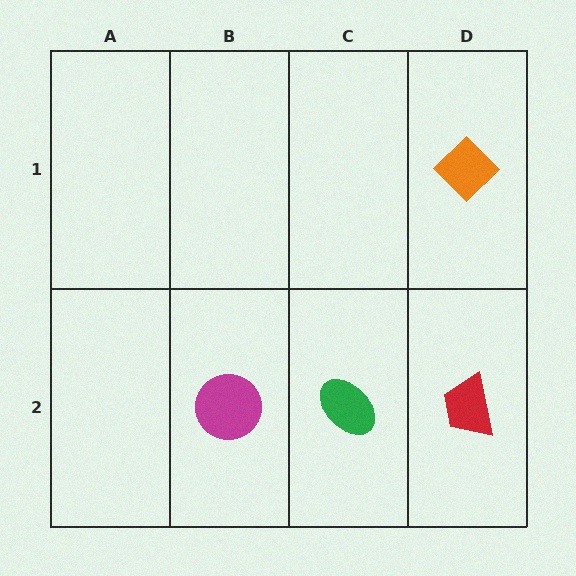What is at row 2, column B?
A magenta circle.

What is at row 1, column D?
An orange diamond.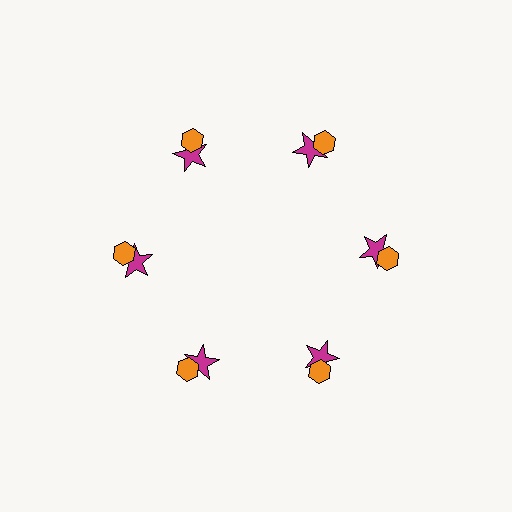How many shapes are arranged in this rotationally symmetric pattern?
There are 12 shapes, arranged in 6 groups of 2.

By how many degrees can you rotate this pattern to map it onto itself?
The pattern maps onto itself every 60 degrees of rotation.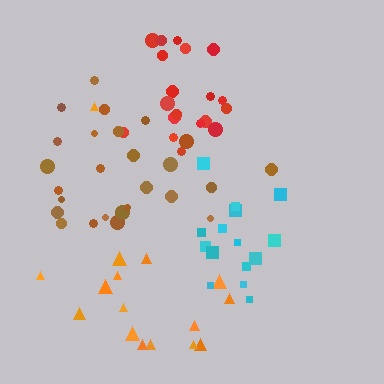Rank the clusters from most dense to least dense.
red, cyan, brown, orange.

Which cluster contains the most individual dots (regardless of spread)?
Brown (26).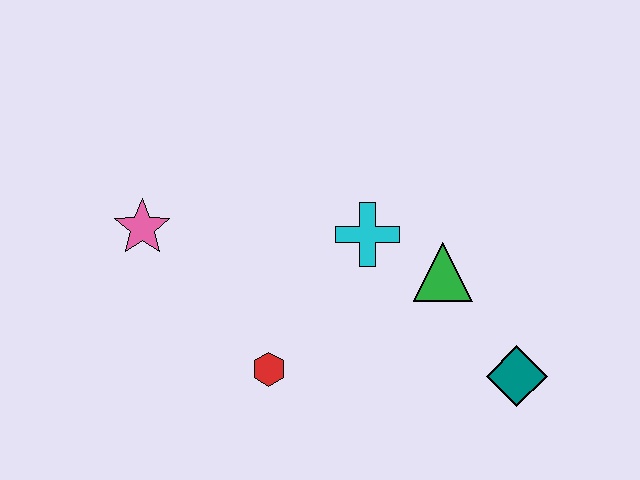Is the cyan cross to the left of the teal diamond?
Yes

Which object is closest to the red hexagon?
The cyan cross is closest to the red hexagon.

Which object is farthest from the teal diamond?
The pink star is farthest from the teal diamond.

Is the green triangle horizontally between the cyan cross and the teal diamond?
Yes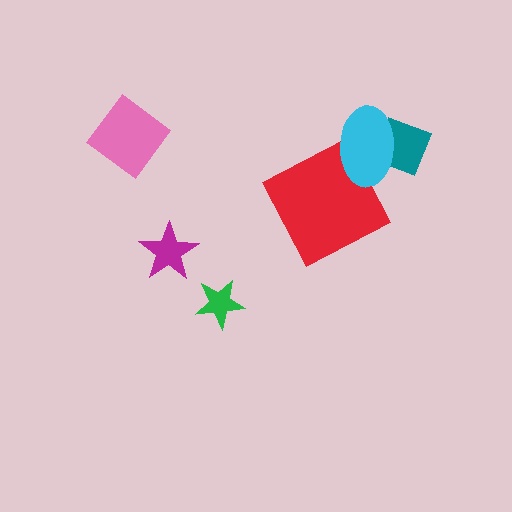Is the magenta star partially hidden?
No, no other shape covers it.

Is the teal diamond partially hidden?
Yes, it is partially covered by another shape.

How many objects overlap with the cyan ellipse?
2 objects overlap with the cyan ellipse.